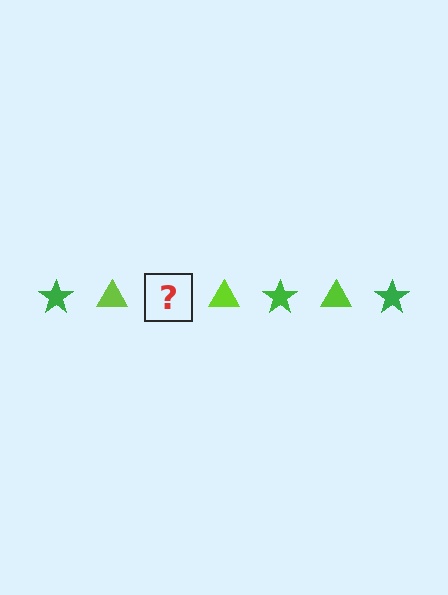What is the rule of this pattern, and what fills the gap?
The rule is that the pattern alternates between green star and lime triangle. The gap should be filled with a green star.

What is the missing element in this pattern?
The missing element is a green star.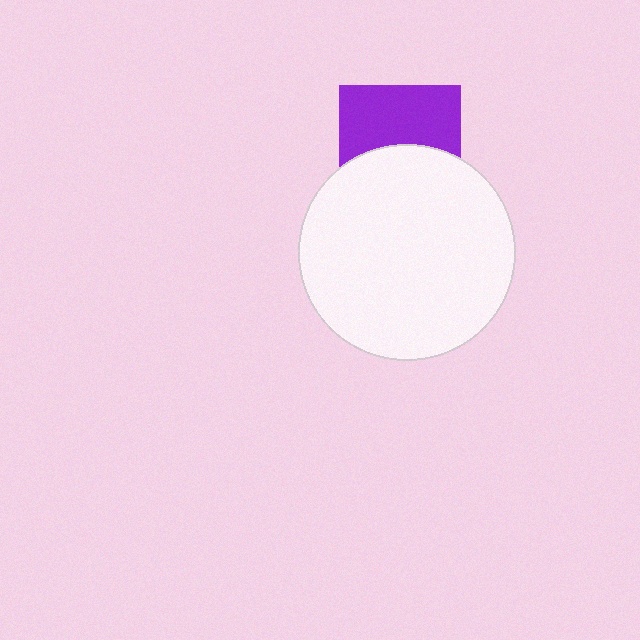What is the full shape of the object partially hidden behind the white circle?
The partially hidden object is a purple square.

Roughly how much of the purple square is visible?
About half of it is visible (roughly 53%).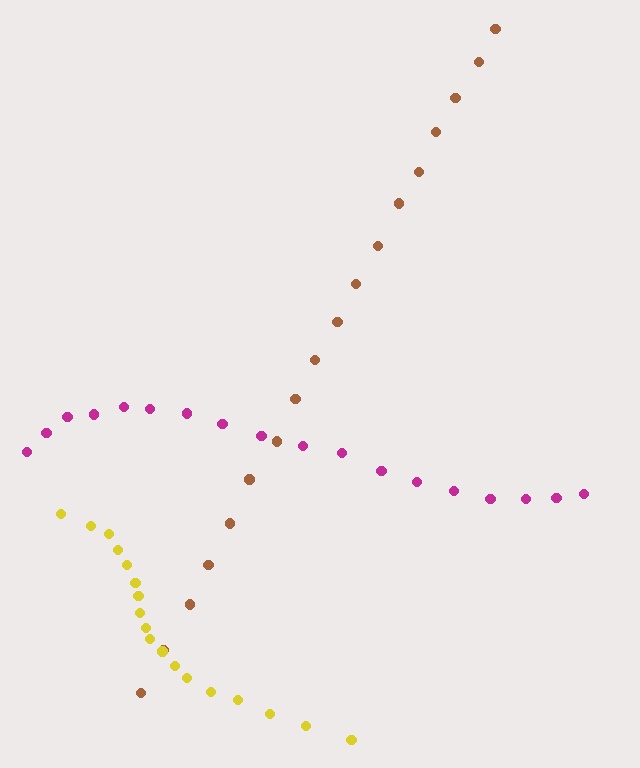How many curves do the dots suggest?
There are 3 distinct paths.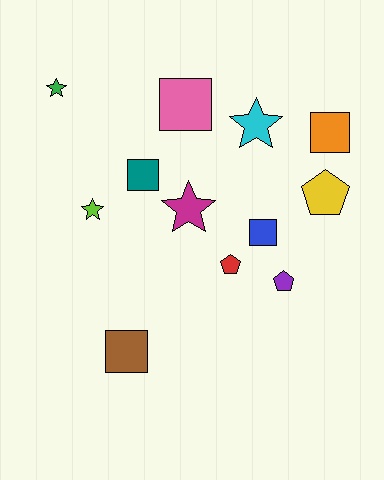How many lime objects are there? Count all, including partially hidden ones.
There is 1 lime object.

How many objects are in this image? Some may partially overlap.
There are 12 objects.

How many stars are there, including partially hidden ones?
There are 4 stars.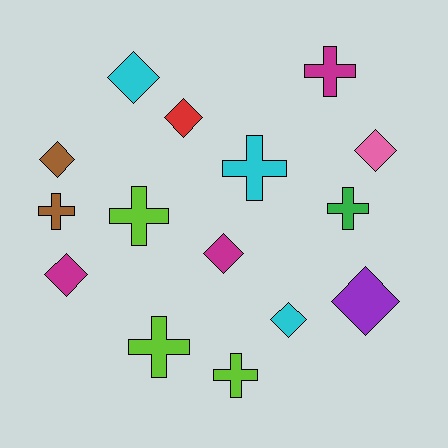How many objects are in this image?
There are 15 objects.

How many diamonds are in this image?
There are 8 diamonds.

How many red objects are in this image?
There is 1 red object.